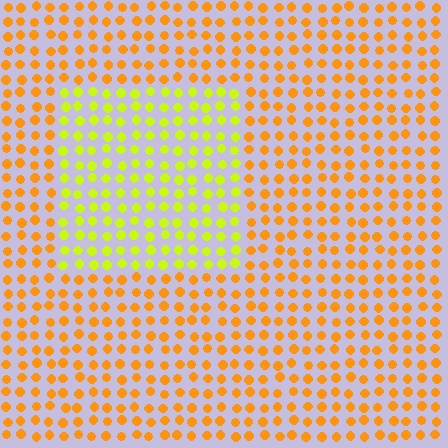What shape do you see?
I see a rectangle.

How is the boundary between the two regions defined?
The boundary is defined purely by a slight shift in hue (about 40 degrees). Spacing, size, and orientation are identical on both sides.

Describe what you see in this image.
The image is filled with small orange elements in a uniform arrangement. A rectangle-shaped region is visible where the elements are tinted to a slightly different hue, forming a subtle color boundary.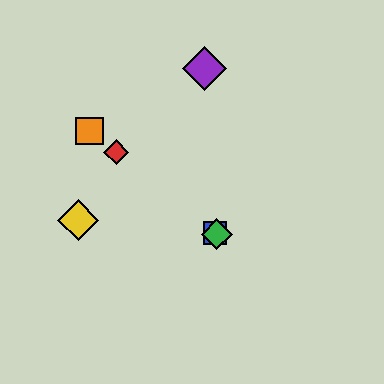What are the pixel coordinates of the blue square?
The blue square is at (215, 233).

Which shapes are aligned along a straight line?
The red diamond, the blue square, the green diamond, the orange square are aligned along a straight line.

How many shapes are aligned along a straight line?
4 shapes (the red diamond, the blue square, the green diamond, the orange square) are aligned along a straight line.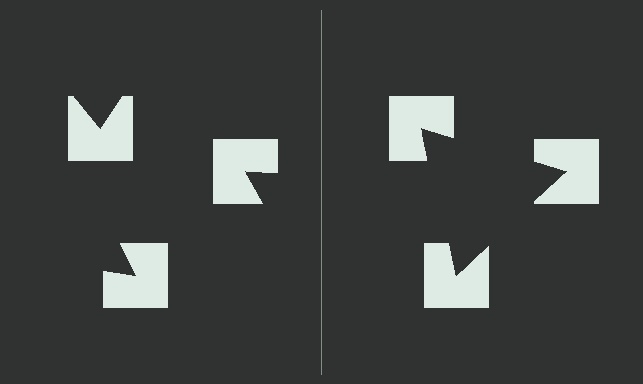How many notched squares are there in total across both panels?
6 — 3 on each side.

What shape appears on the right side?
An illusory triangle.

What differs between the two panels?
The notched squares are positioned identically on both sides; only the wedge orientations differ. On the right they align to a triangle; on the left they are misaligned.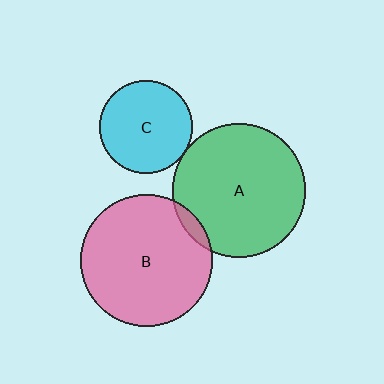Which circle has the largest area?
Circle A (green).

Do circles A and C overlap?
Yes.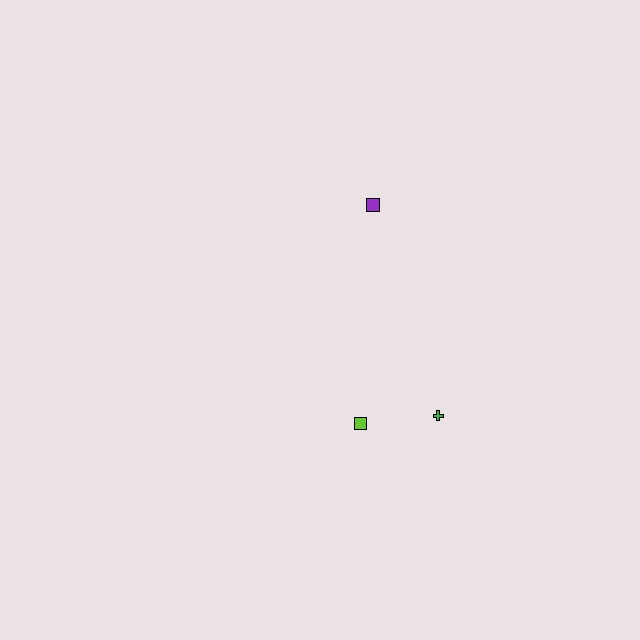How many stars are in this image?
There are no stars.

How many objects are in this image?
There are 3 objects.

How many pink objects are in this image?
There are no pink objects.